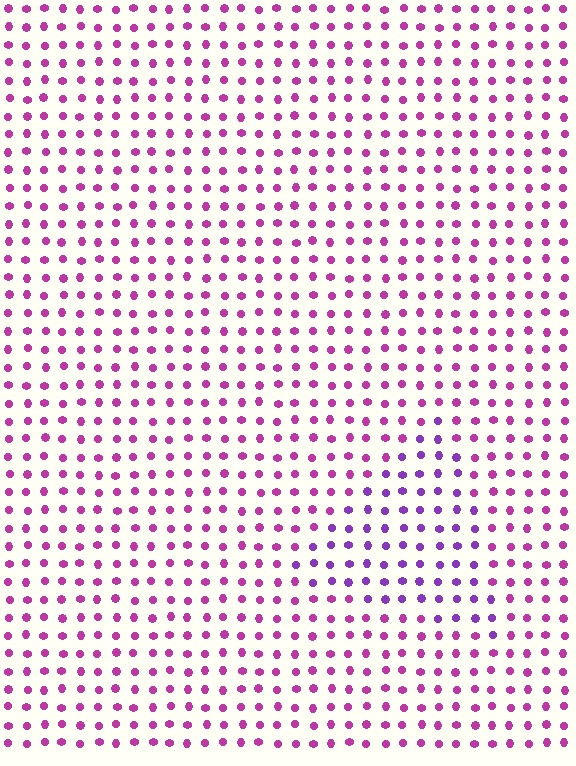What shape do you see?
I see a triangle.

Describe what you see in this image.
The image is filled with small magenta elements in a uniform arrangement. A triangle-shaped region is visible where the elements are tinted to a slightly different hue, forming a subtle color boundary.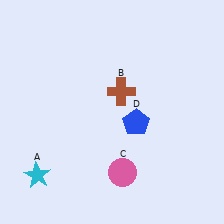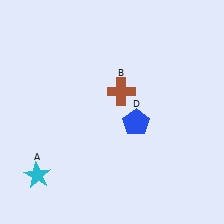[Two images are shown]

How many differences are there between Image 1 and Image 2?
There is 1 difference between the two images.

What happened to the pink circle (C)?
The pink circle (C) was removed in Image 2. It was in the bottom-right area of Image 1.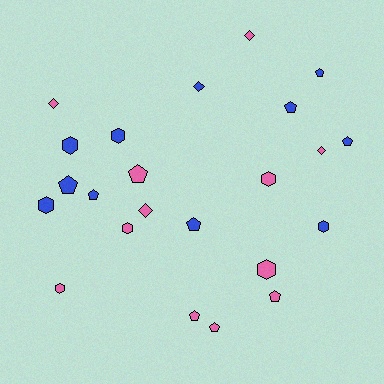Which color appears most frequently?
Pink, with 12 objects.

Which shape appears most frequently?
Pentagon, with 10 objects.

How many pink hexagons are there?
There are 4 pink hexagons.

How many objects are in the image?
There are 23 objects.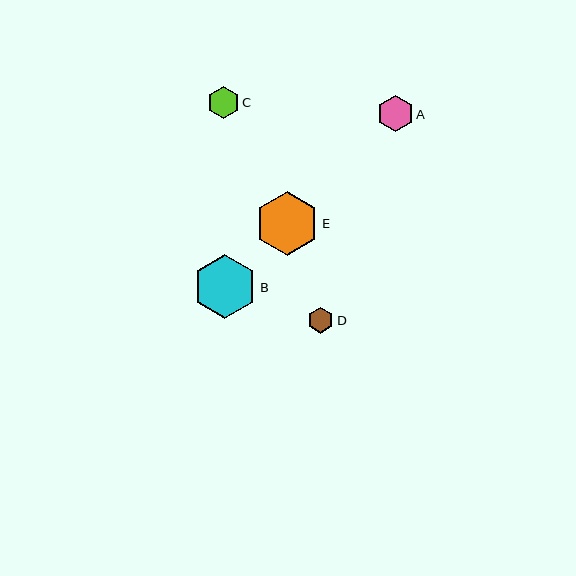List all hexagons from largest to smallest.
From largest to smallest: E, B, A, C, D.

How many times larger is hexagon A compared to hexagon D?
Hexagon A is approximately 1.4 times the size of hexagon D.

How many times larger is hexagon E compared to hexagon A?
Hexagon E is approximately 1.8 times the size of hexagon A.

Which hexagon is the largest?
Hexagon E is the largest with a size of approximately 64 pixels.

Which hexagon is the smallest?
Hexagon D is the smallest with a size of approximately 26 pixels.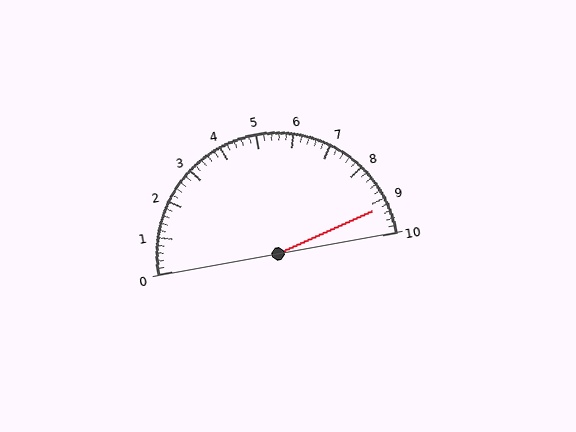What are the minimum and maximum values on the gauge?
The gauge ranges from 0 to 10.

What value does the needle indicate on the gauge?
The needle indicates approximately 9.2.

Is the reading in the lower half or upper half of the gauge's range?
The reading is in the upper half of the range (0 to 10).